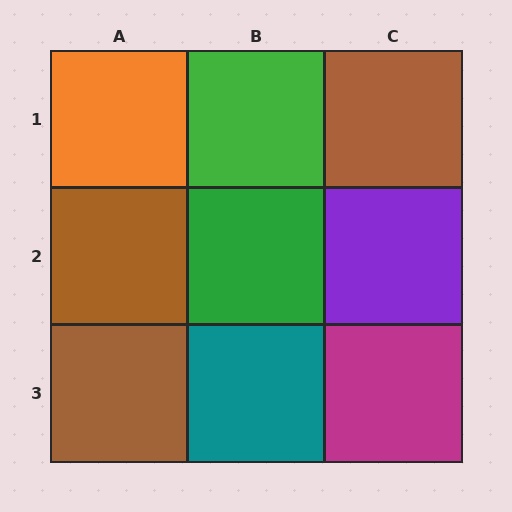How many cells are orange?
1 cell is orange.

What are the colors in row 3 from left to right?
Brown, teal, magenta.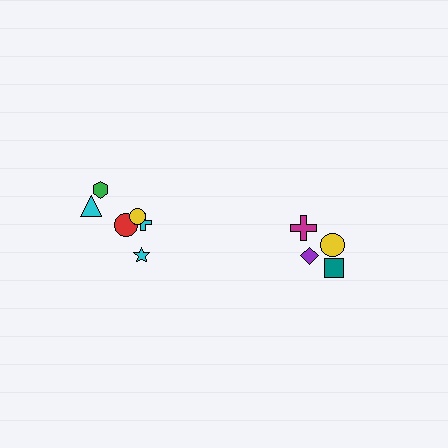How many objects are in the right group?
There are 4 objects.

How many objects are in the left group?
There are 6 objects.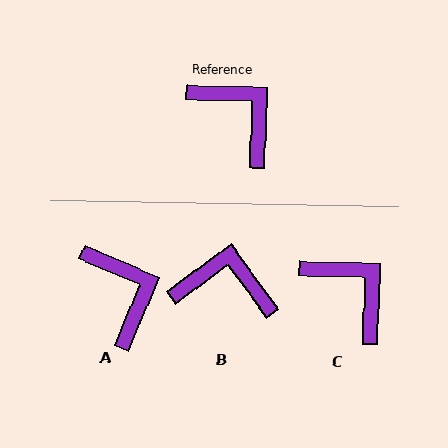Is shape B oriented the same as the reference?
No, it is off by about 38 degrees.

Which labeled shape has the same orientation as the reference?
C.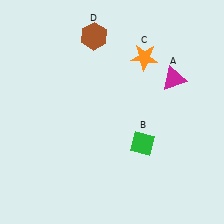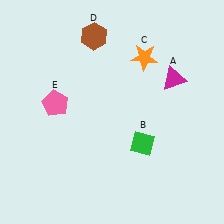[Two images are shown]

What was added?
A pink pentagon (E) was added in Image 2.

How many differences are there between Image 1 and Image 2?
There is 1 difference between the two images.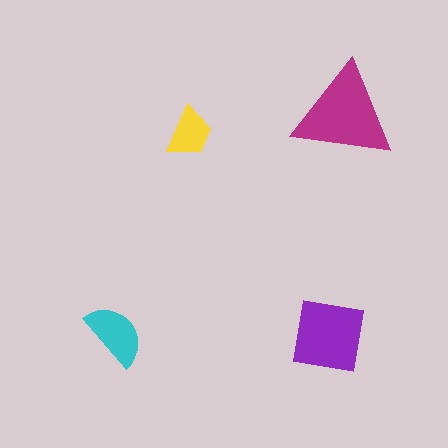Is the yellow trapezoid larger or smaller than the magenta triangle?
Smaller.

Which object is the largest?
The magenta triangle.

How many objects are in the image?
There are 4 objects in the image.